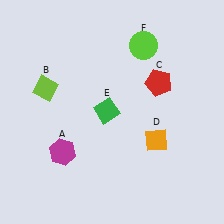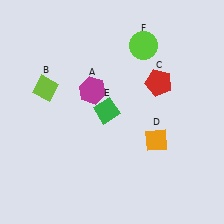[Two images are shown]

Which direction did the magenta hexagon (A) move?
The magenta hexagon (A) moved up.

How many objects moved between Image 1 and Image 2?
1 object moved between the two images.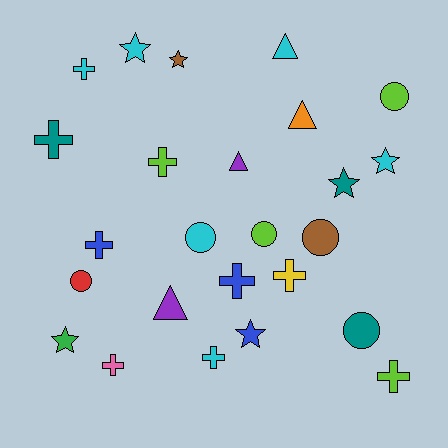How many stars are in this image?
There are 6 stars.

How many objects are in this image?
There are 25 objects.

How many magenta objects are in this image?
There are no magenta objects.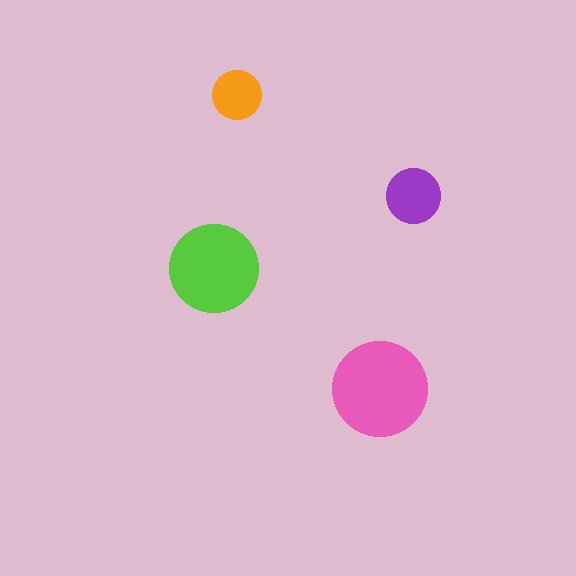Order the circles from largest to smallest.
the pink one, the lime one, the purple one, the orange one.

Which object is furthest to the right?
The purple circle is rightmost.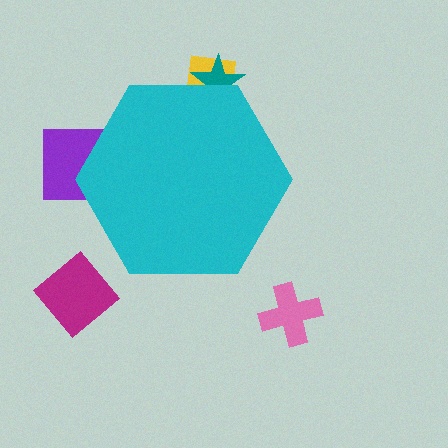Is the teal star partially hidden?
Yes, the teal star is partially hidden behind the cyan hexagon.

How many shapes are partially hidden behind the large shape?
3 shapes are partially hidden.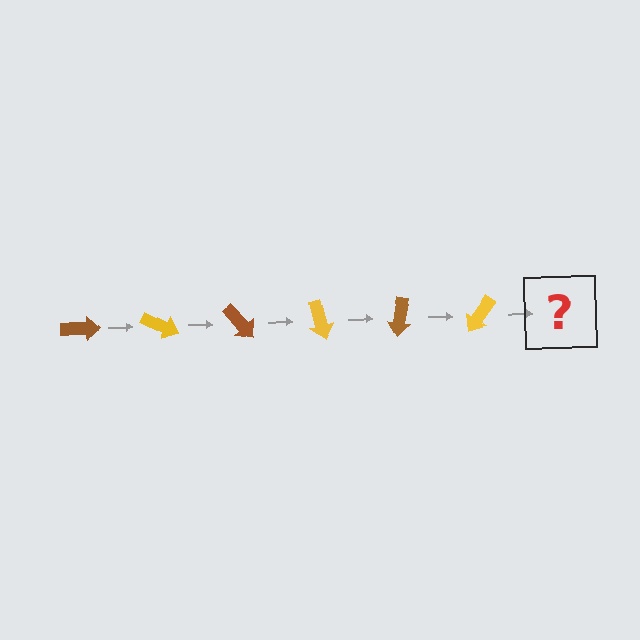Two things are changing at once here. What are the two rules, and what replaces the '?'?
The two rules are that it rotates 25 degrees each step and the color cycles through brown and yellow. The '?' should be a brown arrow, rotated 150 degrees from the start.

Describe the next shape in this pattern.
It should be a brown arrow, rotated 150 degrees from the start.